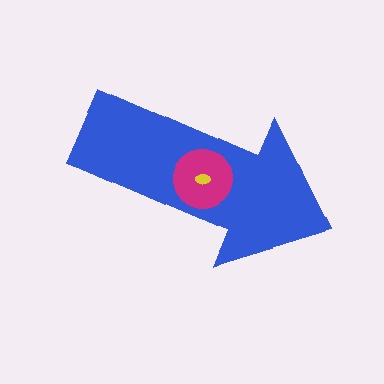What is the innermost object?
The yellow ellipse.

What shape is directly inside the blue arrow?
The magenta circle.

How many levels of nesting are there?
3.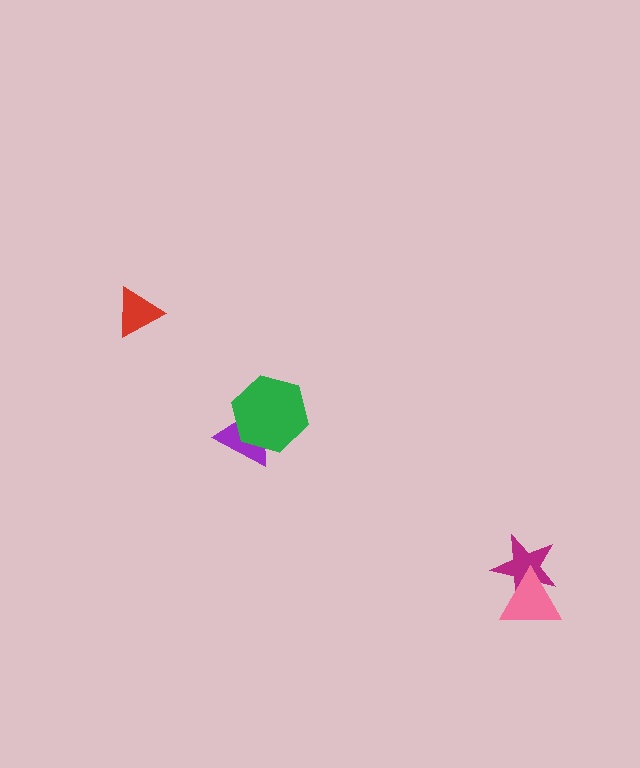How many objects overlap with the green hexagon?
1 object overlaps with the green hexagon.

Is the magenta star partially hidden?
Yes, it is partially covered by another shape.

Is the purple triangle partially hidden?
Yes, it is partially covered by another shape.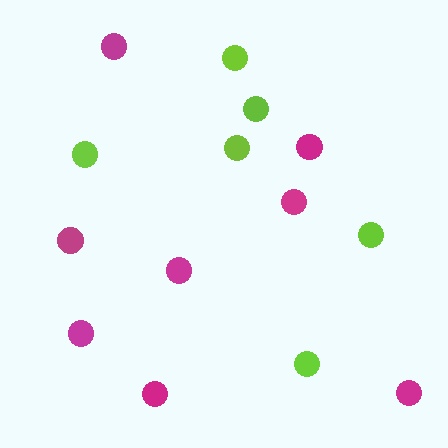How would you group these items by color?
There are 2 groups: one group of lime circles (6) and one group of magenta circles (8).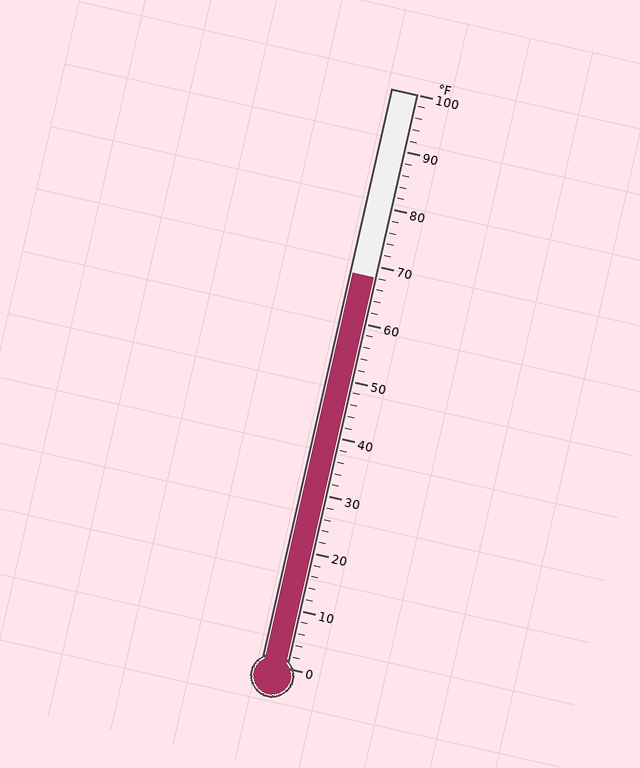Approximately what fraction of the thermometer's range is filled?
The thermometer is filled to approximately 70% of its range.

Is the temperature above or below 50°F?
The temperature is above 50°F.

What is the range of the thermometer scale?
The thermometer scale ranges from 0°F to 100°F.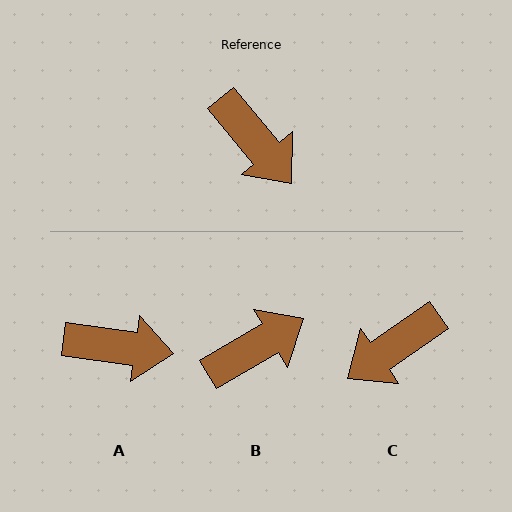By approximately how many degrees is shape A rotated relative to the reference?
Approximately 42 degrees counter-clockwise.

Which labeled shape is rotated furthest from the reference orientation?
C, about 95 degrees away.